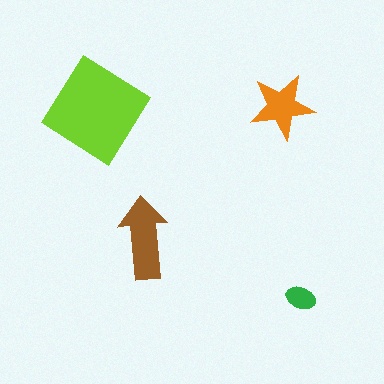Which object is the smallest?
The green ellipse.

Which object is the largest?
The lime diamond.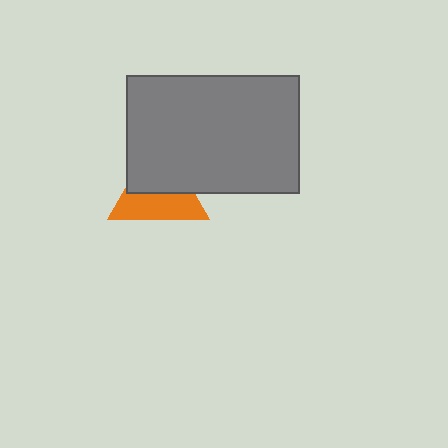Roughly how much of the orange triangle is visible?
About half of it is visible (roughly 50%).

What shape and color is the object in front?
The object in front is a gray rectangle.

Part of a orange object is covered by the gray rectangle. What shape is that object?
It is a triangle.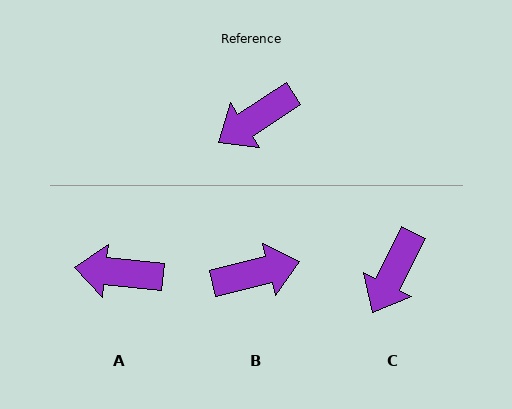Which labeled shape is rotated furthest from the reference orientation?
B, about 161 degrees away.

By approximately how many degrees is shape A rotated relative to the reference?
Approximately 39 degrees clockwise.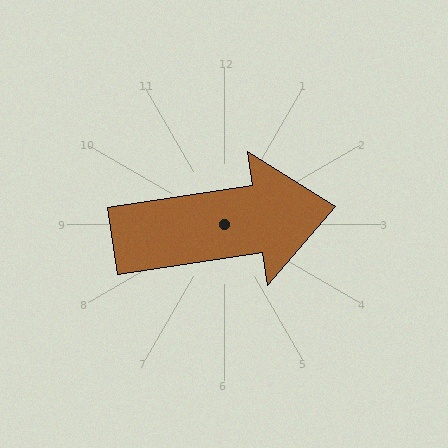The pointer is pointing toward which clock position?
Roughly 3 o'clock.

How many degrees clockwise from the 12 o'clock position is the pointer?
Approximately 81 degrees.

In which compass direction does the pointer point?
East.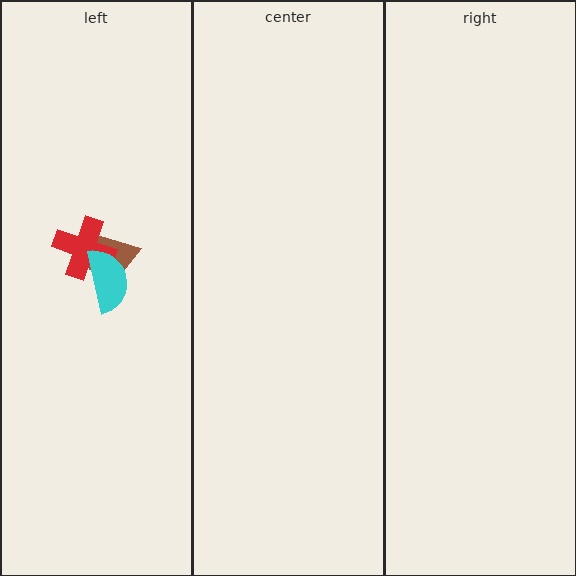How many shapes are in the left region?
3.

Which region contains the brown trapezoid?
The left region.